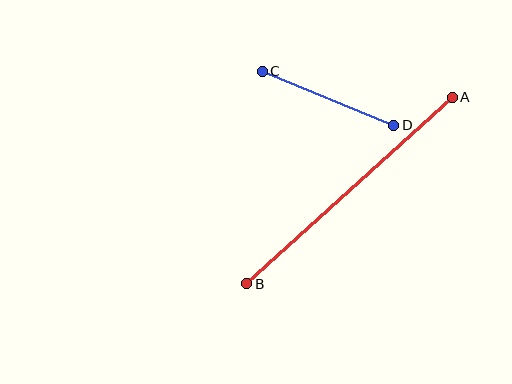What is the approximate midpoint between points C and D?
The midpoint is at approximately (328, 98) pixels.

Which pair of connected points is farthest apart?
Points A and B are farthest apart.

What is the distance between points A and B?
The distance is approximately 277 pixels.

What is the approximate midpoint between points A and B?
The midpoint is at approximately (349, 191) pixels.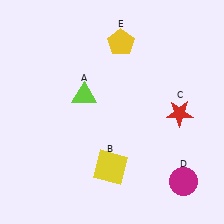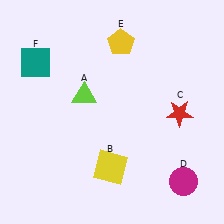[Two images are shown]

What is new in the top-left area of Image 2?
A teal square (F) was added in the top-left area of Image 2.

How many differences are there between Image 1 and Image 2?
There is 1 difference between the two images.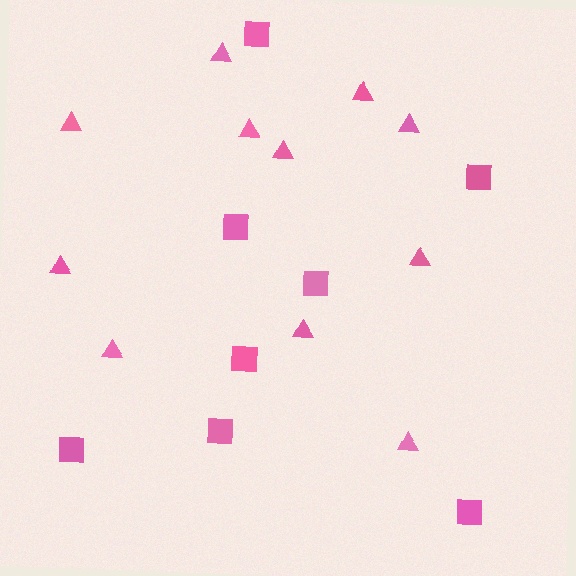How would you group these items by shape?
There are 2 groups: one group of triangles (11) and one group of squares (8).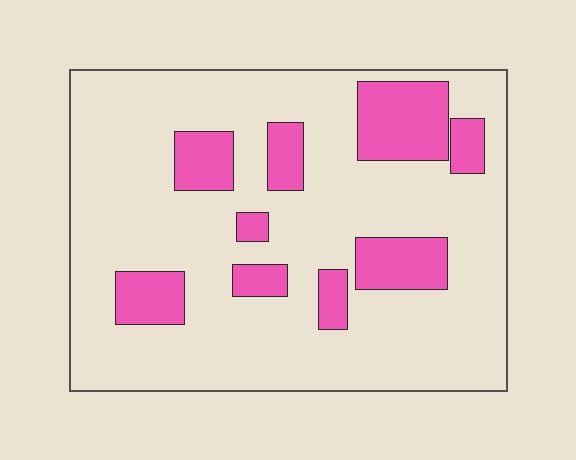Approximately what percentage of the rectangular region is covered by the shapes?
Approximately 20%.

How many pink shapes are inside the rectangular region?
9.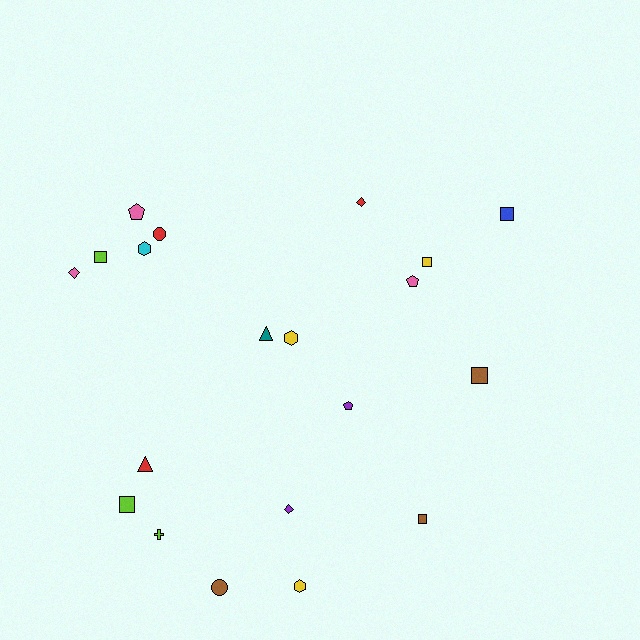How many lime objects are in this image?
There are 3 lime objects.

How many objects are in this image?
There are 20 objects.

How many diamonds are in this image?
There are 3 diamonds.